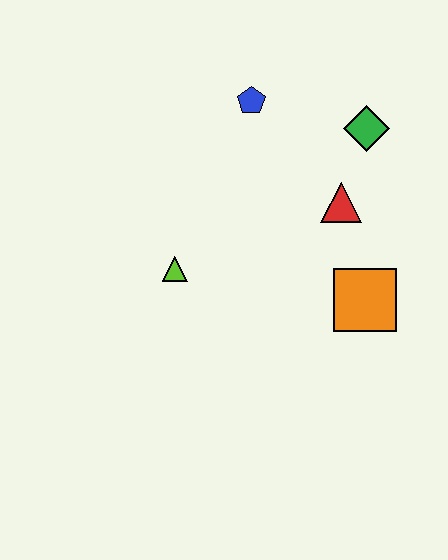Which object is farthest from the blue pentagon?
The orange square is farthest from the blue pentagon.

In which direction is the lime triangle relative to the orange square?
The lime triangle is to the left of the orange square.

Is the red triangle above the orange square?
Yes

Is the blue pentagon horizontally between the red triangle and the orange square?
No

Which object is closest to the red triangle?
The green diamond is closest to the red triangle.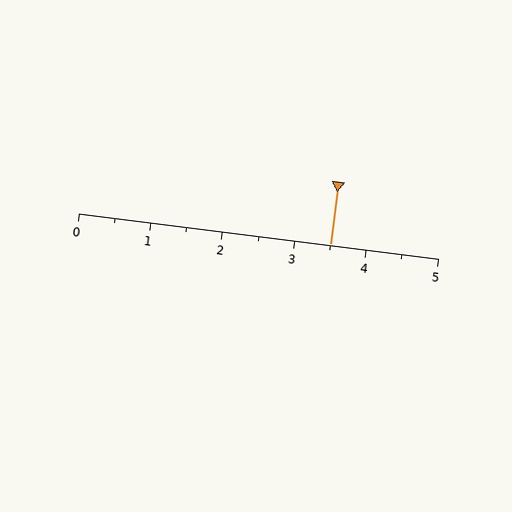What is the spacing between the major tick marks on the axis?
The major ticks are spaced 1 apart.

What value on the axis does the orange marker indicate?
The marker indicates approximately 3.5.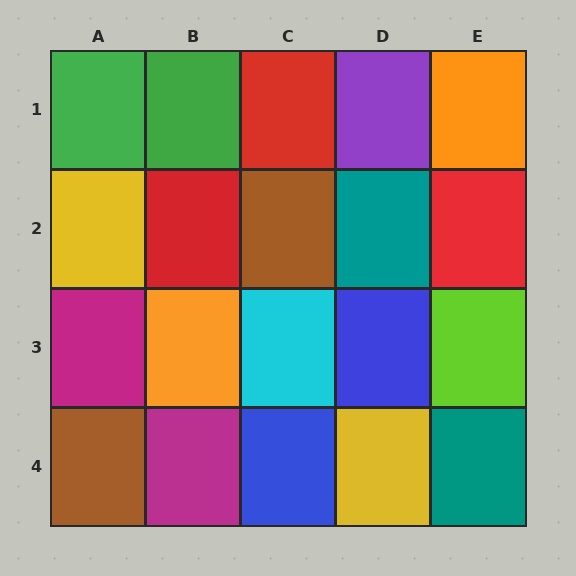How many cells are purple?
1 cell is purple.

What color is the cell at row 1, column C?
Red.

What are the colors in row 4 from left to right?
Brown, magenta, blue, yellow, teal.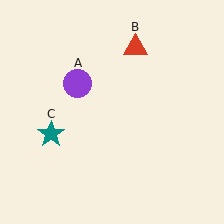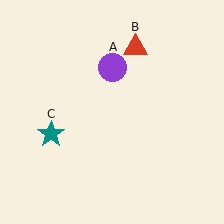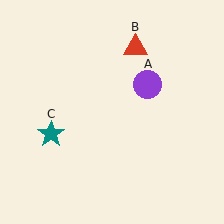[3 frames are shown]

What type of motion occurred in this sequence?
The purple circle (object A) rotated clockwise around the center of the scene.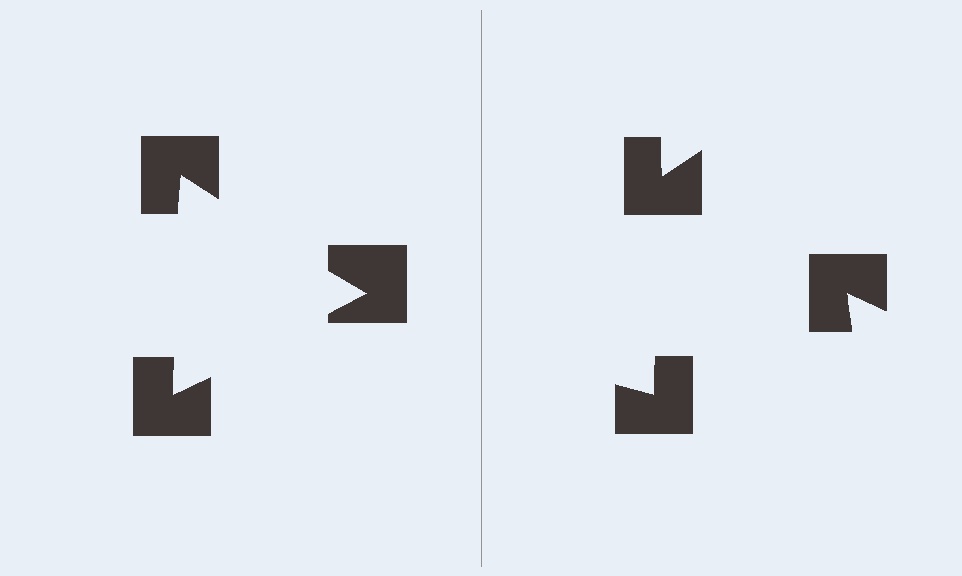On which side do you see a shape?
An illusory triangle appears on the left side. On the right side the wedge cuts are rotated, so no coherent shape forms.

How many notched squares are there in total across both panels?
6 — 3 on each side.